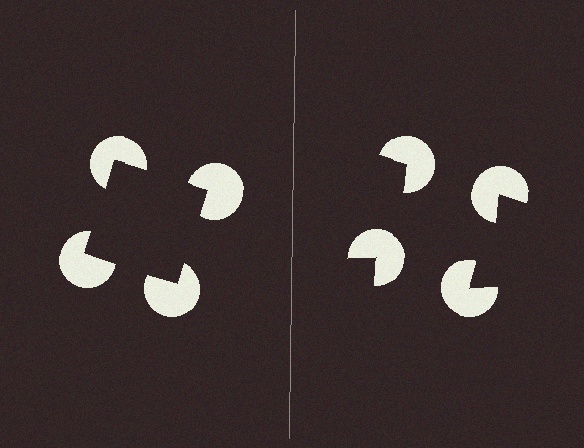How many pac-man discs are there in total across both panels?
8 — 4 on each side.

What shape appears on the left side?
An illusory square.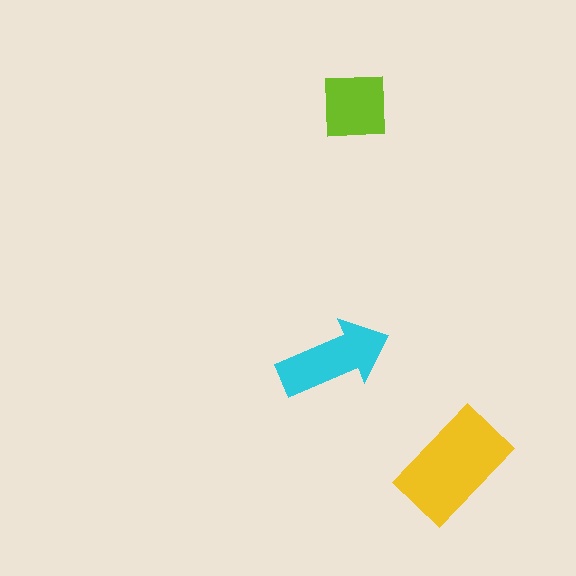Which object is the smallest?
The lime square.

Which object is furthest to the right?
The yellow rectangle is rightmost.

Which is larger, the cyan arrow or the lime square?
The cyan arrow.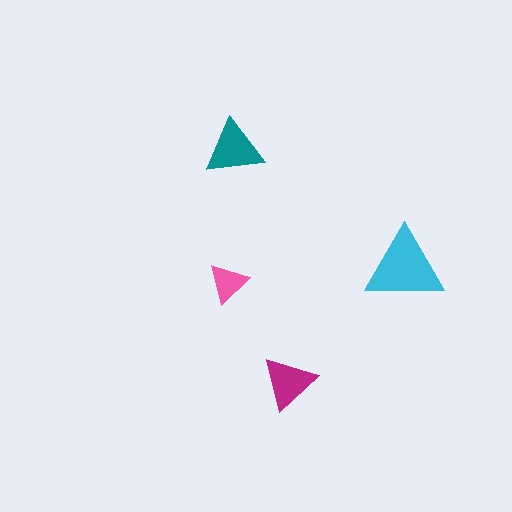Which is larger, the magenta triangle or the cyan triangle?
The cyan one.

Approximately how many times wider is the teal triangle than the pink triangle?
About 1.5 times wider.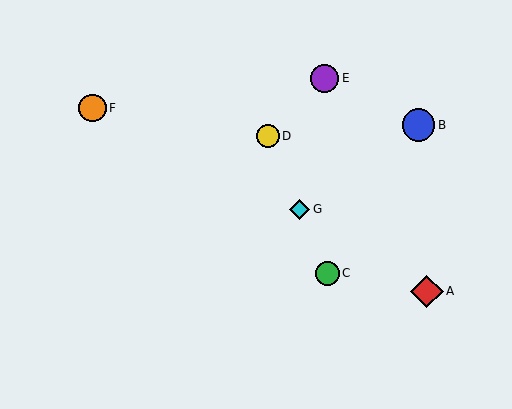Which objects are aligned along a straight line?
Objects C, D, G are aligned along a straight line.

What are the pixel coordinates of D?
Object D is at (268, 136).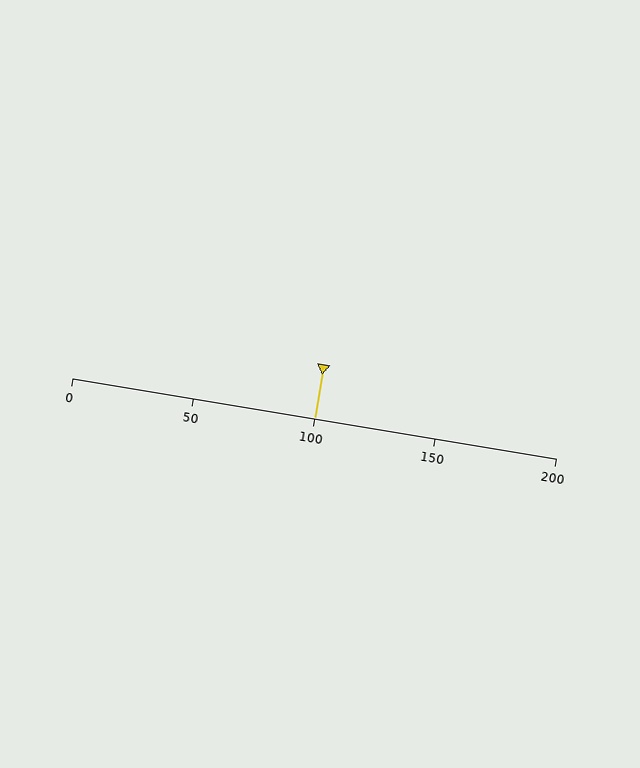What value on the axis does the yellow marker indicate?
The marker indicates approximately 100.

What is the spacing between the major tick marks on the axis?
The major ticks are spaced 50 apart.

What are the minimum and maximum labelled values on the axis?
The axis runs from 0 to 200.